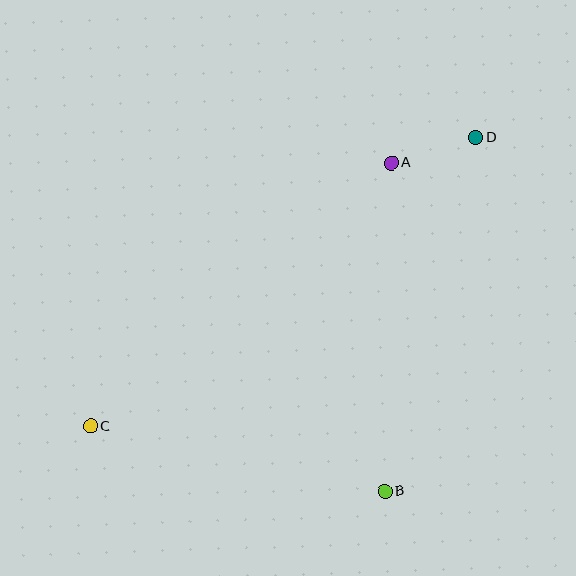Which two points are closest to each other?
Points A and D are closest to each other.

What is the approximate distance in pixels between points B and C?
The distance between B and C is approximately 301 pixels.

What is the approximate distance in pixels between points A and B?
The distance between A and B is approximately 328 pixels.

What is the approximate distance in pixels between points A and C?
The distance between A and C is approximately 400 pixels.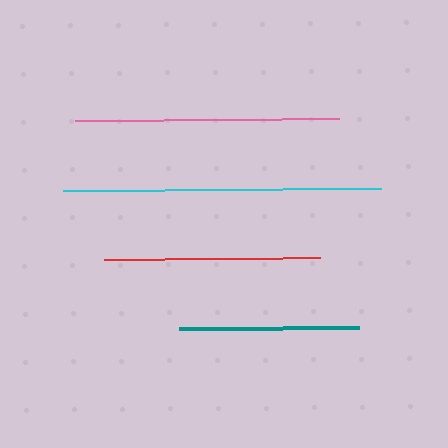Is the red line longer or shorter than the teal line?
The red line is longer than the teal line.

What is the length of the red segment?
The red segment is approximately 216 pixels long.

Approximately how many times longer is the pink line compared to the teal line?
The pink line is approximately 1.5 times the length of the teal line.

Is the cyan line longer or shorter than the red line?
The cyan line is longer than the red line.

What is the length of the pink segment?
The pink segment is approximately 264 pixels long.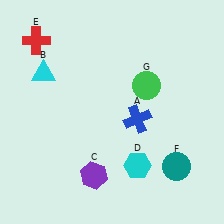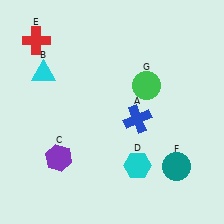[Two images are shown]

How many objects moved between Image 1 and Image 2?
1 object moved between the two images.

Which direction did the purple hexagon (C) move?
The purple hexagon (C) moved left.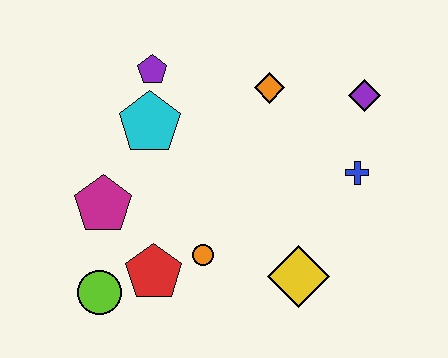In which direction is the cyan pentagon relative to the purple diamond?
The cyan pentagon is to the left of the purple diamond.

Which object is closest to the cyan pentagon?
The purple pentagon is closest to the cyan pentagon.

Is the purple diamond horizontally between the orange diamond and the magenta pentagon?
No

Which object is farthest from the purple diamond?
The lime circle is farthest from the purple diamond.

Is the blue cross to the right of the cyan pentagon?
Yes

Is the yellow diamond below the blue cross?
Yes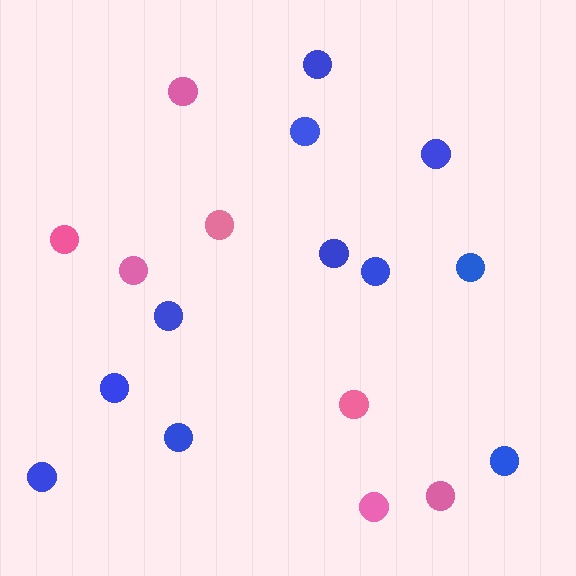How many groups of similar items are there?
There are 2 groups: one group of pink circles (7) and one group of blue circles (11).